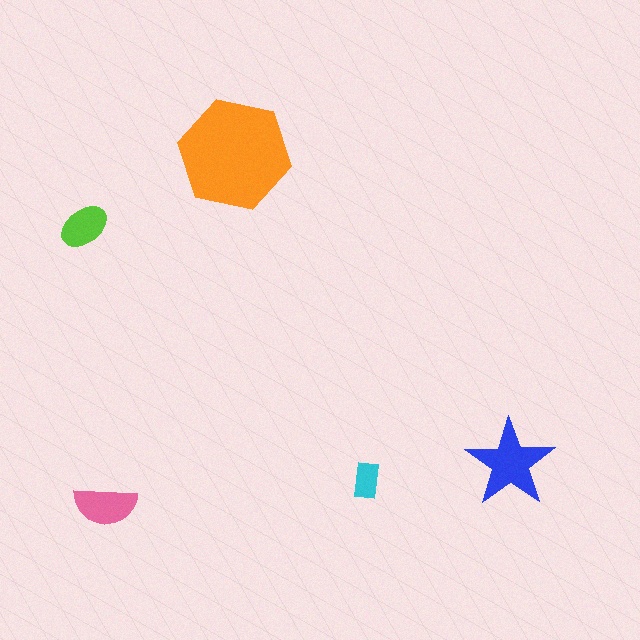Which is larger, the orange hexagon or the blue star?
The orange hexagon.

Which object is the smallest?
The cyan rectangle.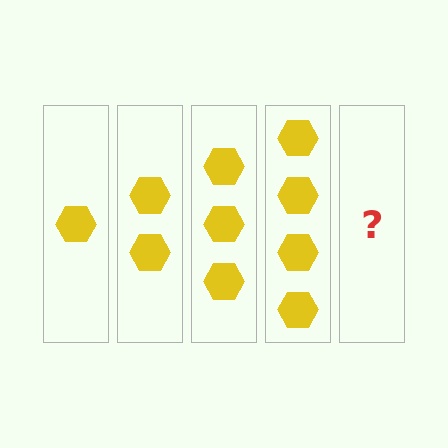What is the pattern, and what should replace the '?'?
The pattern is that each step adds one more hexagon. The '?' should be 5 hexagons.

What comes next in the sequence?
The next element should be 5 hexagons.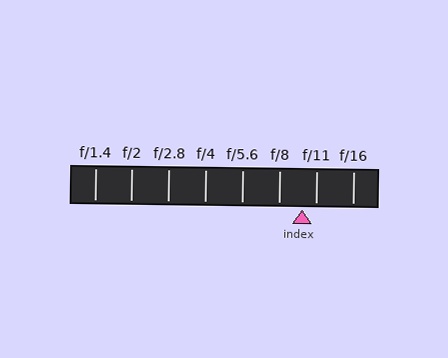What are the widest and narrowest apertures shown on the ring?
The widest aperture shown is f/1.4 and the narrowest is f/16.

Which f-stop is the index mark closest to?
The index mark is closest to f/11.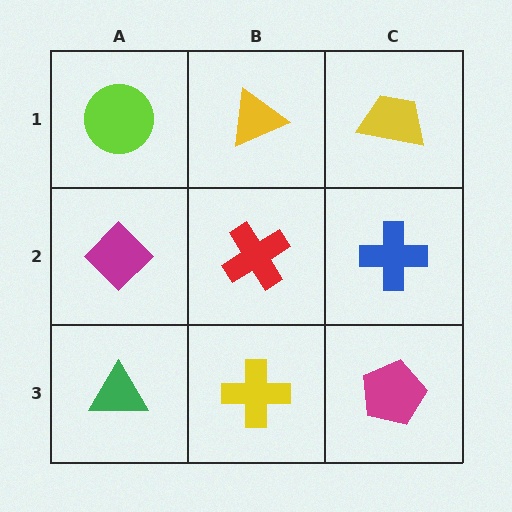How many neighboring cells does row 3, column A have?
2.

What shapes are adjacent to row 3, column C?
A blue cross (row 2, column C), a yellow cross (row 3, column B).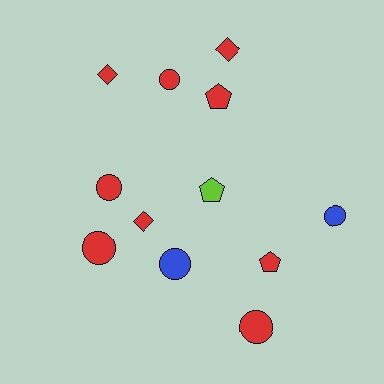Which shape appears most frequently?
Circle, with 6 objects.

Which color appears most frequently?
Red, with 9 objects.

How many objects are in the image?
There are 12 objects.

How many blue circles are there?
There are 2 blue circles.